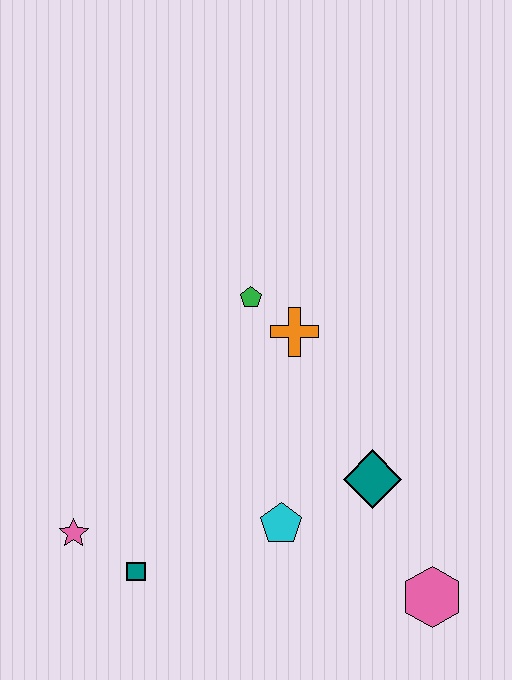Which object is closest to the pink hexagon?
The teal diamond is closest to the pink hexagon.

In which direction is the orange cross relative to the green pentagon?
The orange cross is to the right of the green pentagon.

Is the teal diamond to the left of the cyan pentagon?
No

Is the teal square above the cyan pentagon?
No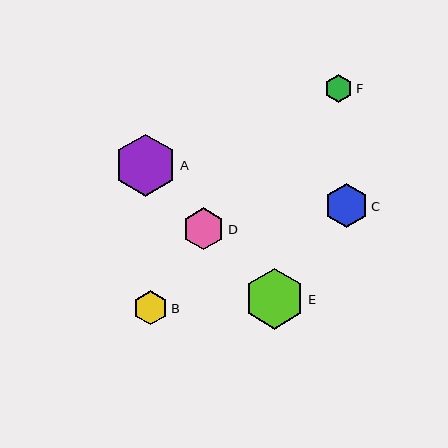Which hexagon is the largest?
Hexagon A is the largest with a size of approximately 62 pixels.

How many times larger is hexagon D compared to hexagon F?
Hexagon D is approximately 1.5 times the size of hexagon F.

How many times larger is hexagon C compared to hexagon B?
Hexagon C is approximately 1.3 times the size of hexagon B.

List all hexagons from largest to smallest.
From largest to smallest: A, E, C, D, B, F.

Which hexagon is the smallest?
Hexagon F is the smallest with a size of approximately 28 pixels.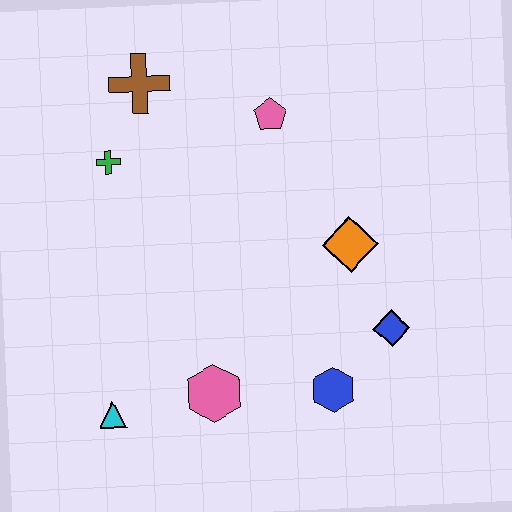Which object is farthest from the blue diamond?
The brown cross is farthest from the blue diamond.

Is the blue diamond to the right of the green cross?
Yes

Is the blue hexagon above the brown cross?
No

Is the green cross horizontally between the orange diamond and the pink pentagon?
No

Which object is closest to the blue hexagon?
The blue diamond is closest to the blue hexagon.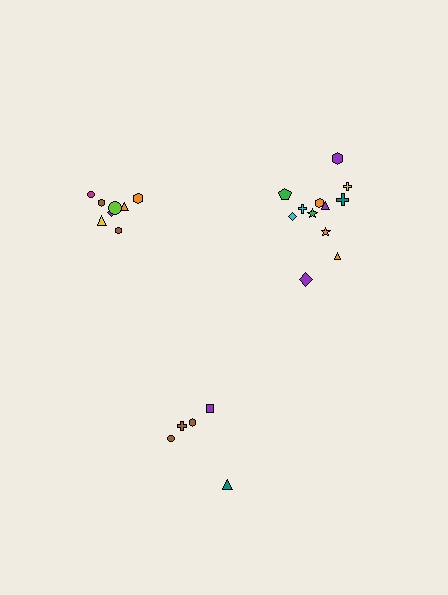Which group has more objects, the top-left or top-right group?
The top-right group.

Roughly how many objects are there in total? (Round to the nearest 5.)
Roughly 25 objects in total.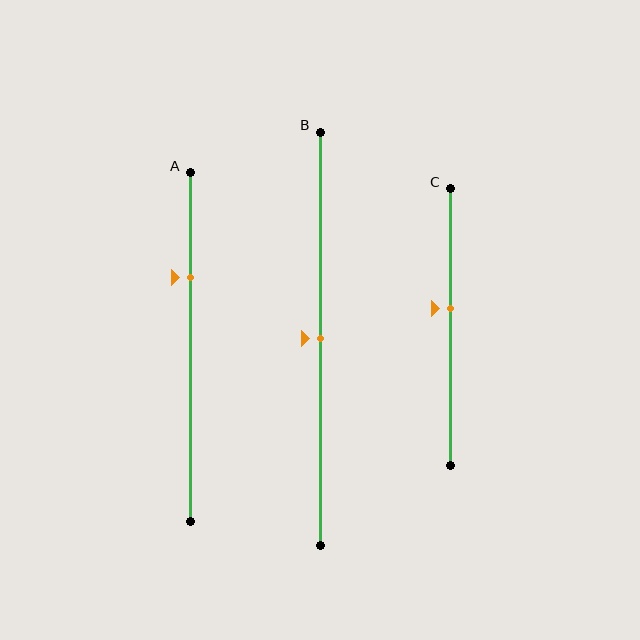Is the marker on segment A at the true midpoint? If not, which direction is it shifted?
No, the marker on segment A is shifted upward by about 20% of the segment length.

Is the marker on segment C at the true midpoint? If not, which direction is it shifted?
No, the marker on segment C is shifted upward by about 7% of the segment length.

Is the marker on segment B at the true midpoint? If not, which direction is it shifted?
Yes, the marker on segment B is at the true midpoint.